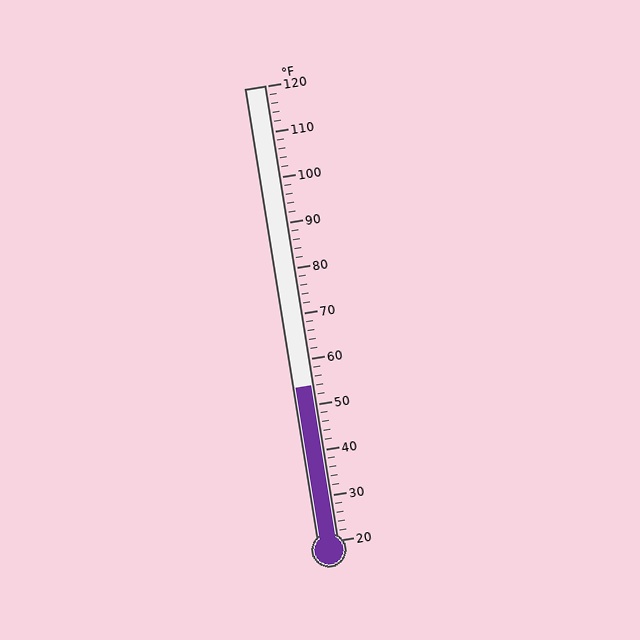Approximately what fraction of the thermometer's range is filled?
The thermometer is filled to approximately 35% of its range.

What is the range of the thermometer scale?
The thermometer scale ranges from 20°F to 120°F.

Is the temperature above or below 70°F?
The temperature is below 70°F.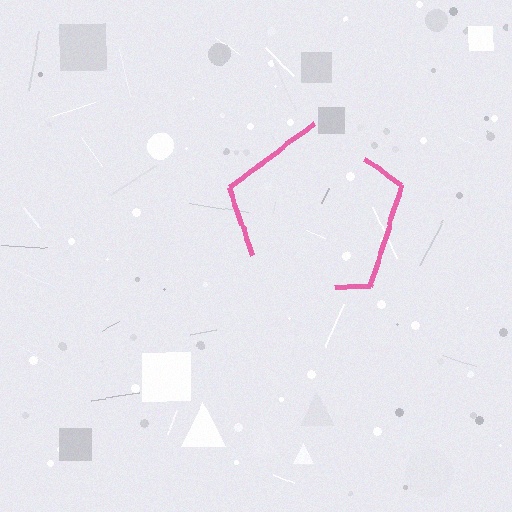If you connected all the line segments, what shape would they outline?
They would outline a pentagon.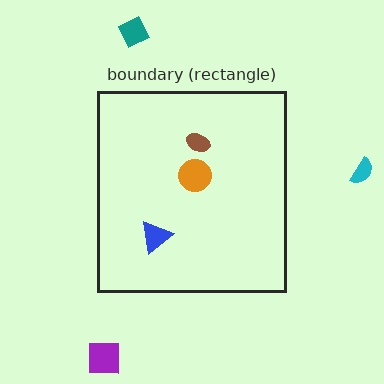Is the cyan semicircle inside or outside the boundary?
Outside.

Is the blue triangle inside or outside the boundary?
Inside.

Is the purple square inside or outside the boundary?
Outside.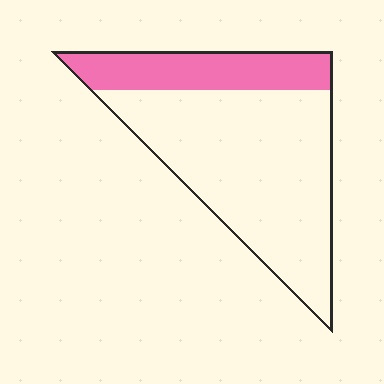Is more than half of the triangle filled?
No.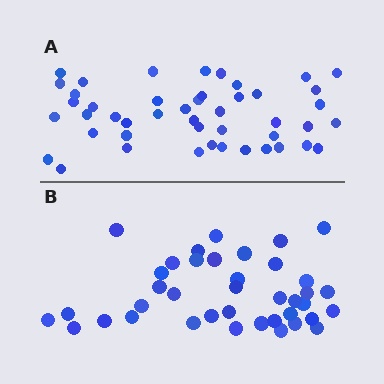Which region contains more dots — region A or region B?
Region A (the top region) has more dots.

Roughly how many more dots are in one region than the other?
Region A has roughly 8 or so more dots than region B.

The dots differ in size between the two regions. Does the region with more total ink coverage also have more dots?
No. Region B has more total ink coverage because its dots are larger, but region A actually contains more individual dots. Total area can be misleading — the number of items is what matters here.